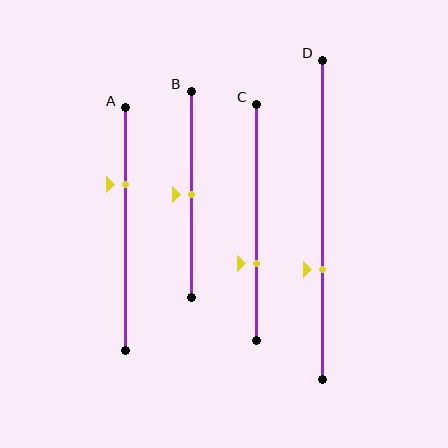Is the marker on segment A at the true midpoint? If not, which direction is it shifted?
No, the marker on segment A is shifted upward by about 19% of the segment length.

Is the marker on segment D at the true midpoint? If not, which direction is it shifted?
No, the marker on segment D is shifted downward by about 15% of the segment length.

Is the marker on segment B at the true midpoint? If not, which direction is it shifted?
Yes, the marker on segment B is at the true midpoint.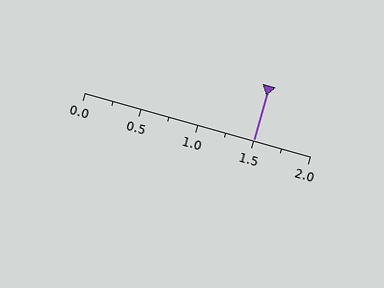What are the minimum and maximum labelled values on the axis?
The axis runs from 0.0 to 2.0.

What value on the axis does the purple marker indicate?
The marker indicates approximately 1.5.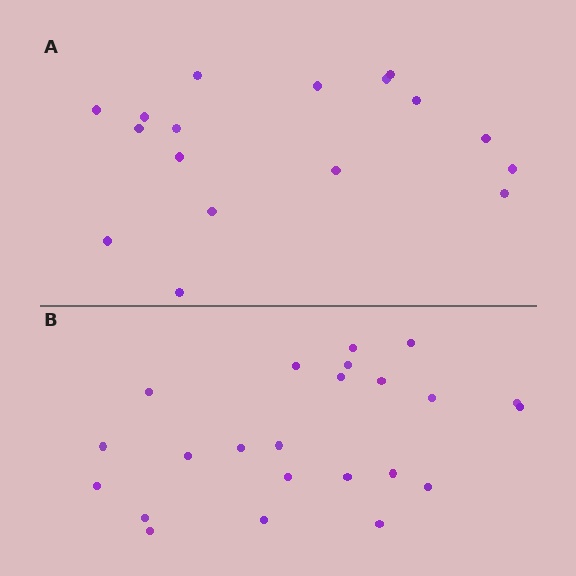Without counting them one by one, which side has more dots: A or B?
Region B (the bottom region) has more dots.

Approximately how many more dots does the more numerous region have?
Region B has about 6 more dots than region A.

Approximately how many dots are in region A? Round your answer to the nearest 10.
About 20 dots. (The exact count is 17, which rounds to 20.)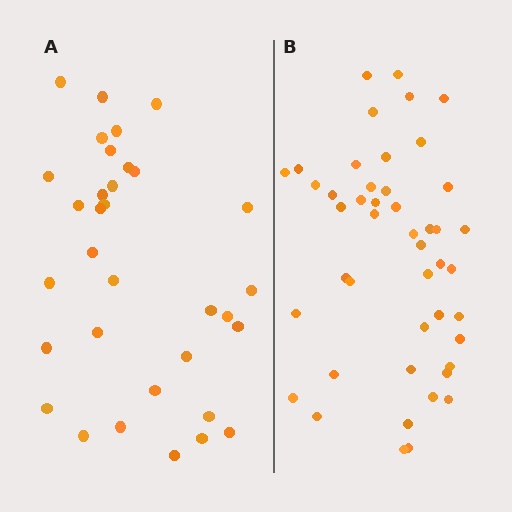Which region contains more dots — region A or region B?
Region B (the right region) has more dots.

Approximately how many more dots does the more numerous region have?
Region B has approximately 15 more dots than region A.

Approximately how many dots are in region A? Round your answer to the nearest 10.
About 30 dots. (The exact count is 33, which rounds to 30.)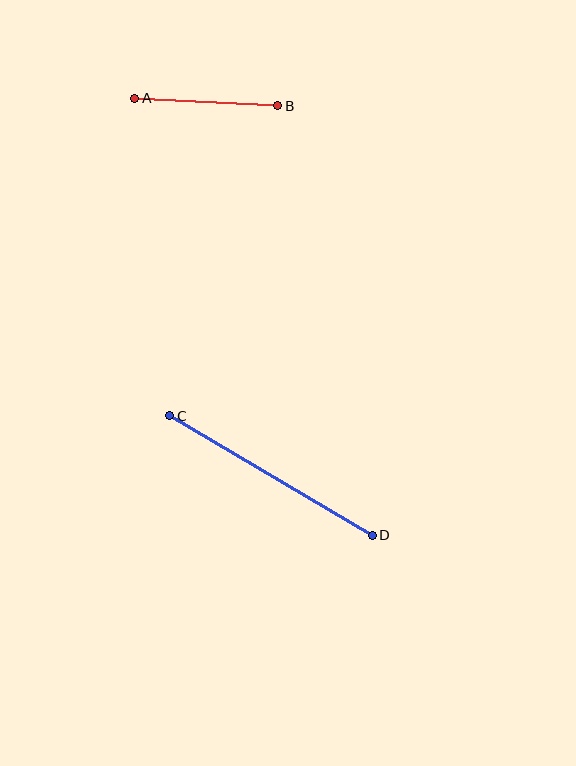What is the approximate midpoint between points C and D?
The midpoint is at approximately (271, 476) pixels.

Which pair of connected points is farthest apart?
Points C and D are farthest apart.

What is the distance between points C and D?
The distance is approximately 235 pixels.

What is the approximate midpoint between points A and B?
The midpoint is at approximately (206, 102) pixels.